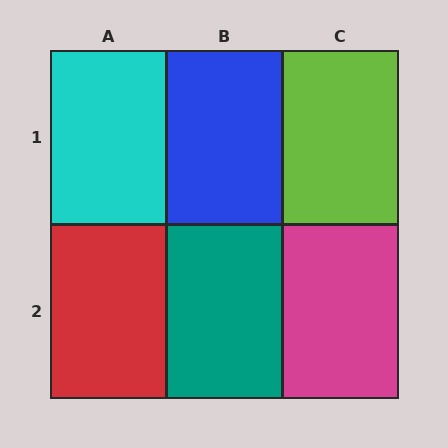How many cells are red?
1 cell is red.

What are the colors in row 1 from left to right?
Cyan, blue, lime.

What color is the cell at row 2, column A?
Red.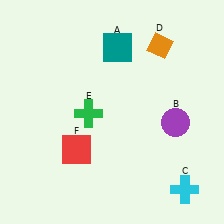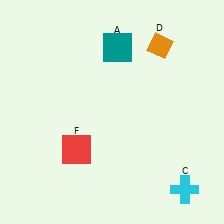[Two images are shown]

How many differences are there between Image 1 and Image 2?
There are 2 differences between the two images.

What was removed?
The purple circle (B), the green cross (E) were removed in Image 2.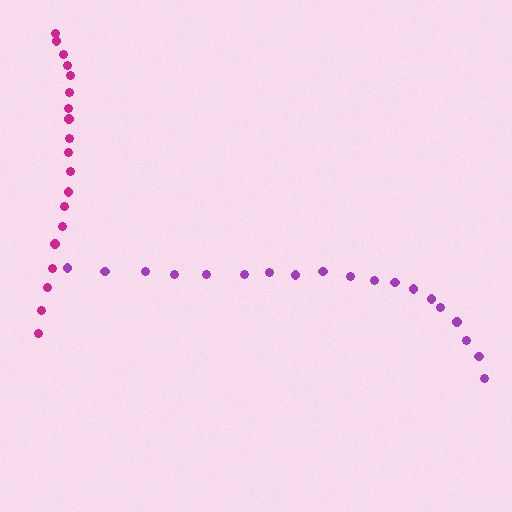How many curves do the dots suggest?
There are 2 distinct paths.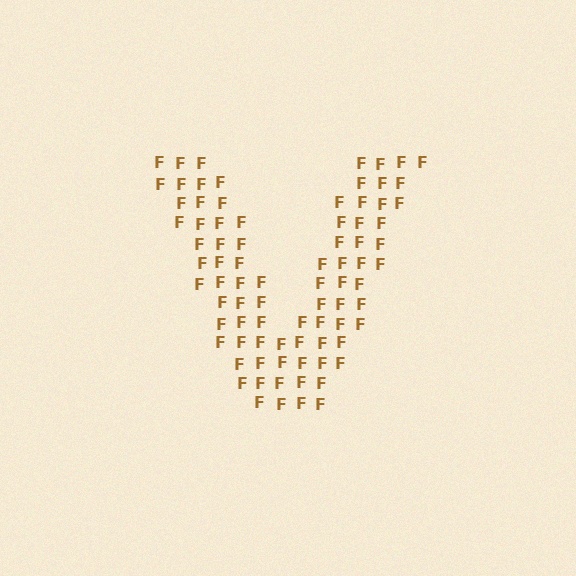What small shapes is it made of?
It is made of small letter F's.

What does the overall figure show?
The overall figure shows the letter V.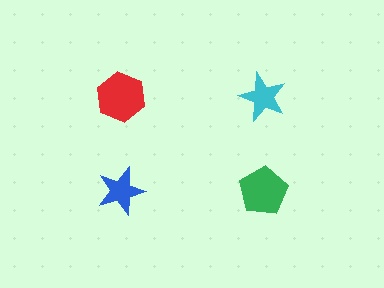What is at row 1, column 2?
A cyan star.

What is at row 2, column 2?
A green pentagon.